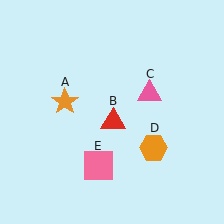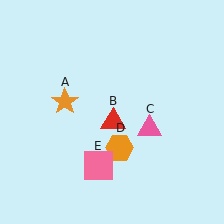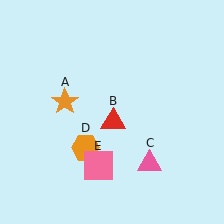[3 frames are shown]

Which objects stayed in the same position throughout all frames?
Orange star (object A) and red triangle (object B) and pink square (object E) remained stationary.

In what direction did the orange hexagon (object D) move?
The orange hexagon (object D) moved left.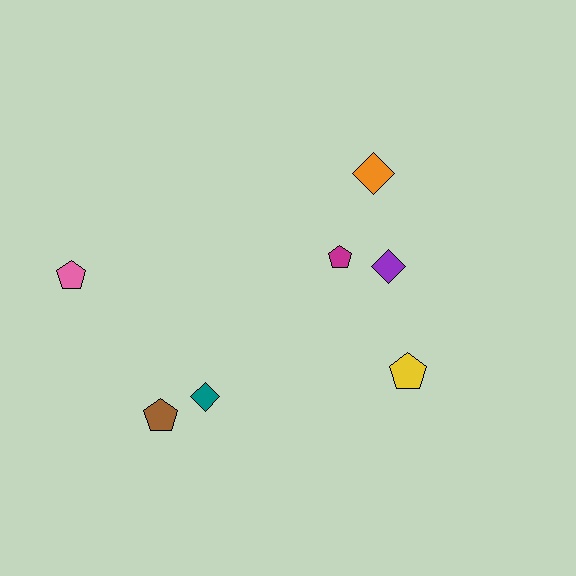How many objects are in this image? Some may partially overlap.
There are 7 objects.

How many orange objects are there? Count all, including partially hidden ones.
There is 1 orange object.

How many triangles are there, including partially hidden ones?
There are no triangles.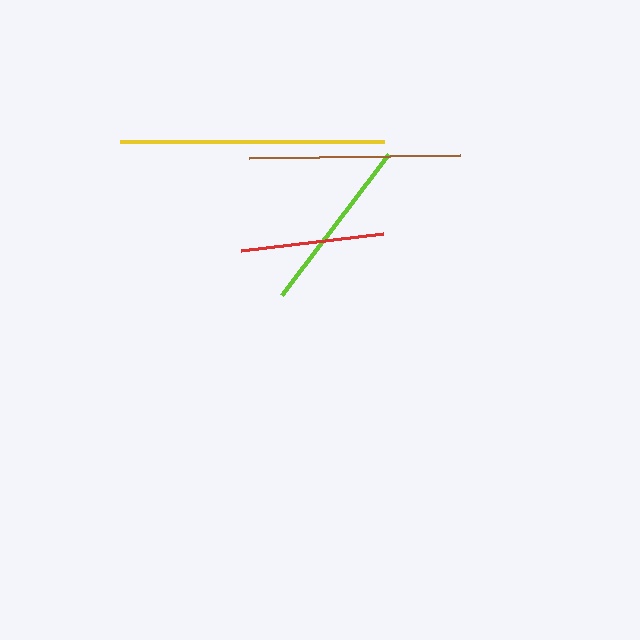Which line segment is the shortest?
The red line is the shortest at approximately 144 pixels.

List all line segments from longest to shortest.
From longest to shortest: yellow, brown, lime, red.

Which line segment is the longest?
The yellow line is the longest at approximately 264 pixels.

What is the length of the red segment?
The red segment is approximately 144 pixels long.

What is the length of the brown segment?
The brown segment is approximately 210 pixels long.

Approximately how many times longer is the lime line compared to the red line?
The lime line is approximately 1.2 times the length of the red line.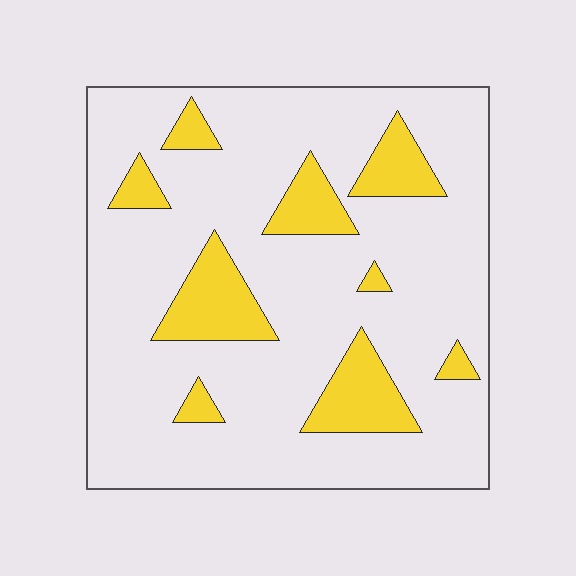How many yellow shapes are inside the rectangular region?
9.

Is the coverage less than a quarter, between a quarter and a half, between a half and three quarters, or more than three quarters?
Less than a quarter.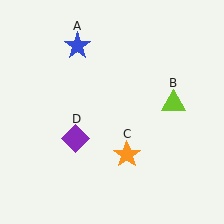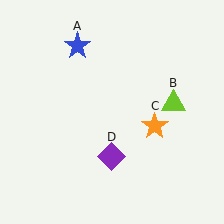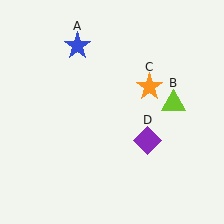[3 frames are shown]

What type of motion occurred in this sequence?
The orange star (object C), purple diamond (object D) rotated counterclockwise around the center of the scene.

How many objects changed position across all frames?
2 objects changed position: orange star (object C), purple diamond (object D).